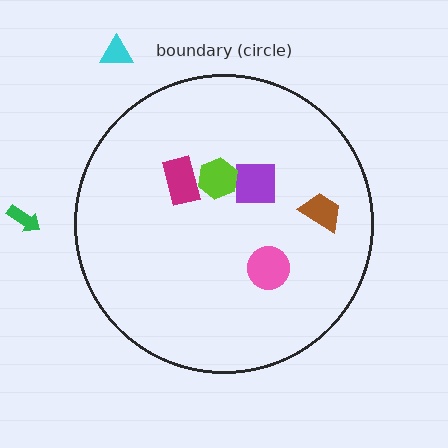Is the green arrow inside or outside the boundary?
Outside.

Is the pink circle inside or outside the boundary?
Inside.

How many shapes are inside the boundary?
5 inside, 2 outside.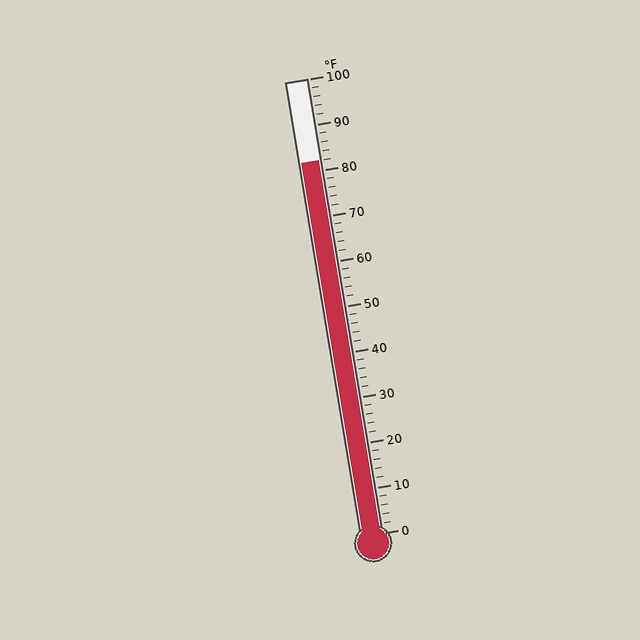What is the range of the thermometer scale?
The thermometer scale ranges from 0°F to 100°F.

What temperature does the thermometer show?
The thermometer shows approximately 82°F.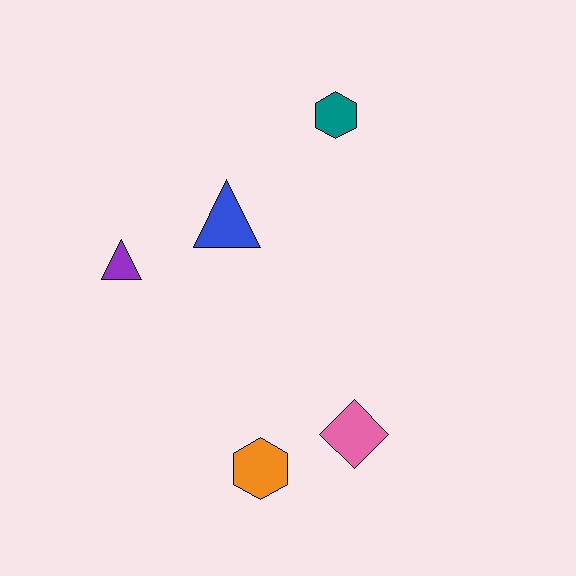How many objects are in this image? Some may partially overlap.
There are 5 objects.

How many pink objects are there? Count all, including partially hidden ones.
There is 1 pink object.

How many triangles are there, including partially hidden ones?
There are 2 triangles.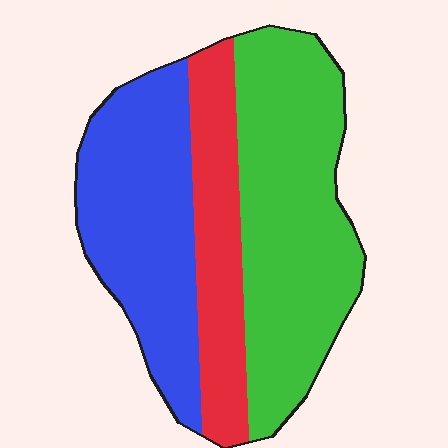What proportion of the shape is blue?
Blue takes up between a third and a half of the shape.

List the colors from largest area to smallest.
From largest to smallest: green, blue, red.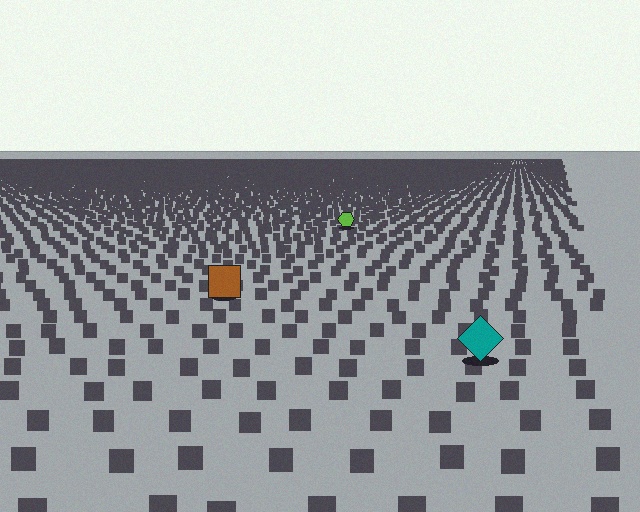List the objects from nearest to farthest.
From nearest to farthest: the teal diamond, the brown square, the lime hexagon.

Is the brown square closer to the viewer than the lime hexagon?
Yes. The brown square is closer — you can tell from the texture gradient: the ground texture is coarser near it.